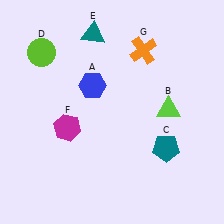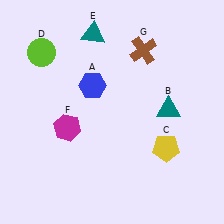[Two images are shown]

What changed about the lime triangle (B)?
In Image 1, B is lime. In Image 2, it changed to teal.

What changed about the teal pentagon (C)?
In Image 1, C is teal. In Image 2, it changed to yellow.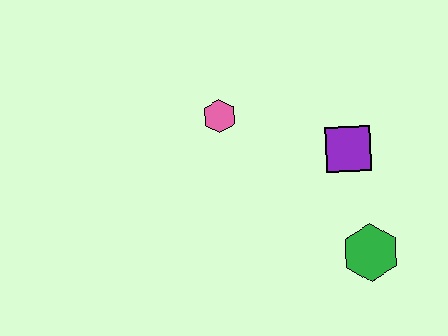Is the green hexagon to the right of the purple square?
Yes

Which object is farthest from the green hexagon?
The pink hexagon is farthest from the green hexagon.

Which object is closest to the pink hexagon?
The purple square is closest to the pink hexagon.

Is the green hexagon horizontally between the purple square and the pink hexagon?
No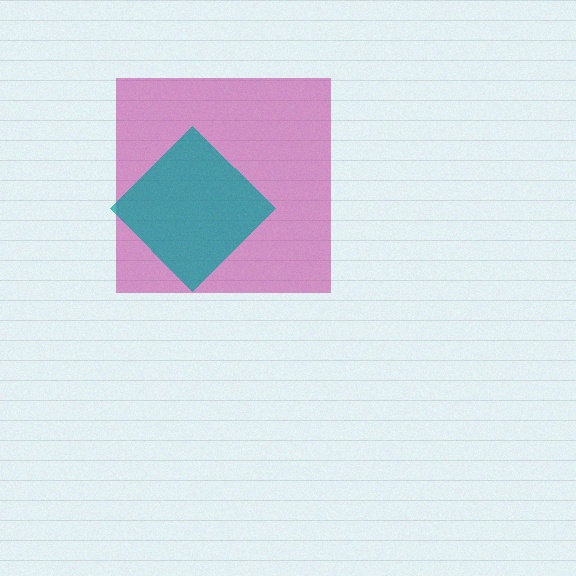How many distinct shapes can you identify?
There are 2 distinct shapes: a magenta square, a teal diamond.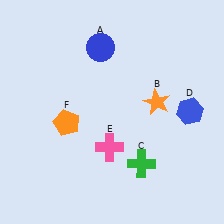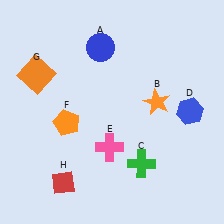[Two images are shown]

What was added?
An orange square (G), a red diamond (H) were added in Image 2.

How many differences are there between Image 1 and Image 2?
There are 2 differences between the two images.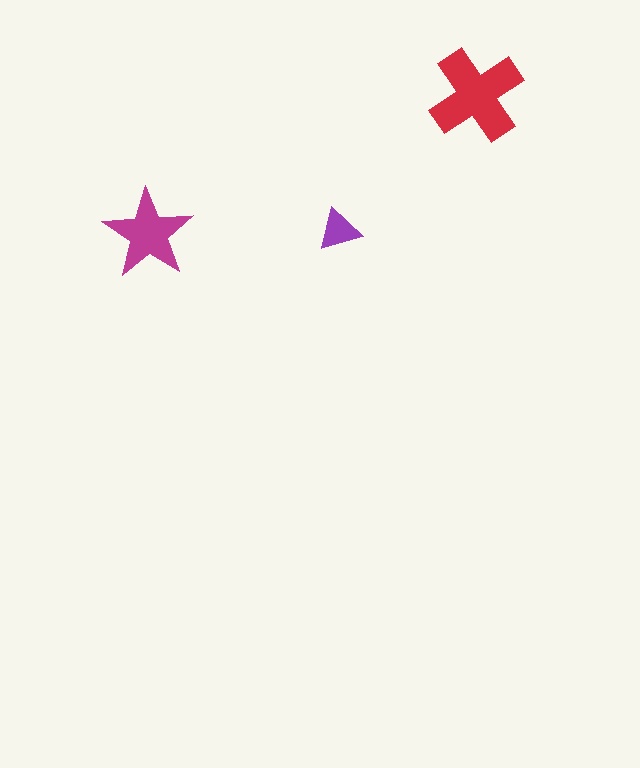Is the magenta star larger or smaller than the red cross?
Smaller.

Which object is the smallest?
The purple triangle.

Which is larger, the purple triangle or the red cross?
The red cross.